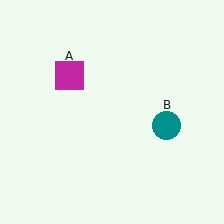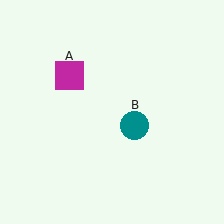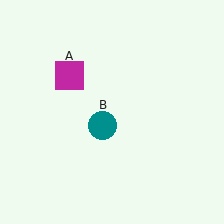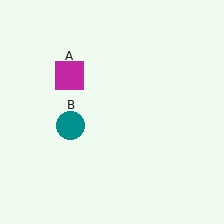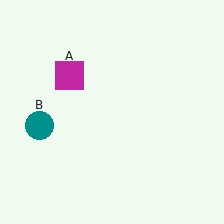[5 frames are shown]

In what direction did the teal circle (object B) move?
The teal circle (object B) moved left.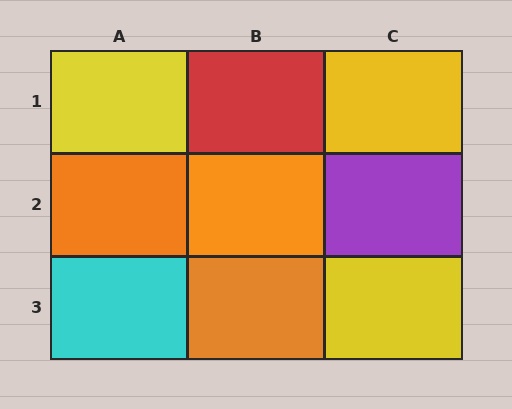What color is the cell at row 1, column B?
Red.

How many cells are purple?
1 cell is purple.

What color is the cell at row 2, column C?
Purple.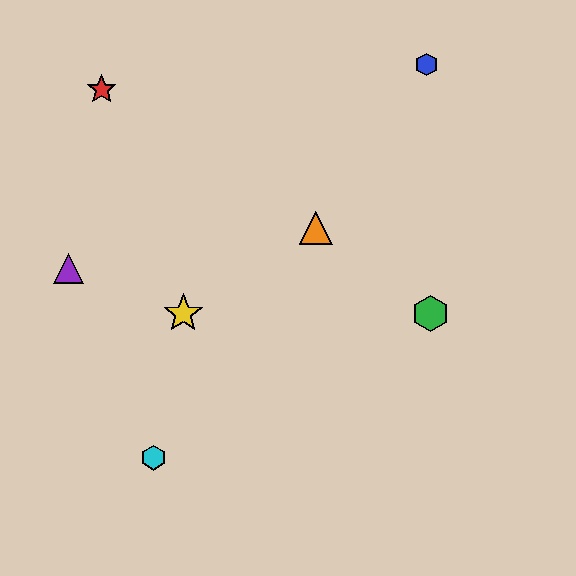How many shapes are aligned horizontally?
2 shapes (the green hexagon, the yellow star) are aligned horizontally.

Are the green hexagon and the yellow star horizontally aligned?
Yes, both are at y≈314.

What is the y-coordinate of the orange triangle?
The orange triangle is at y≈228.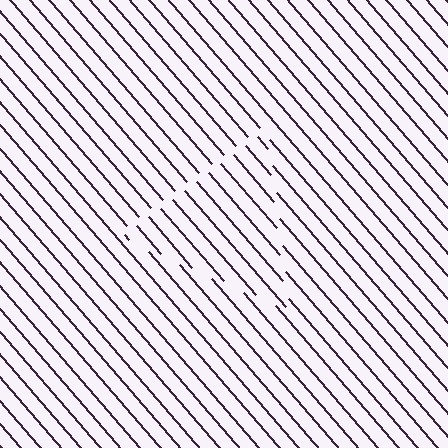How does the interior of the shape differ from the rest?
The interior of the shape contains the same grating, shifted by half a period — the contour is defined by the phase discontinuity where line-ends from the inner and outer gratings abut.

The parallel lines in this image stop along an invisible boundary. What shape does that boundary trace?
An illusory triangle. The interior of the shape contains the same grating, shifted by half a period — the contour is defined by the phase discontinuity where line-ends from the inner and outer gratings abut.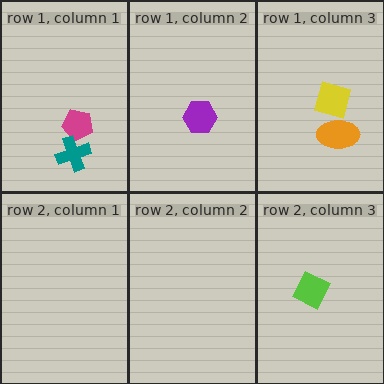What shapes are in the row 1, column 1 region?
The magenta pentagon, the teal cross.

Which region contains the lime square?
The row 2, column 3 region.